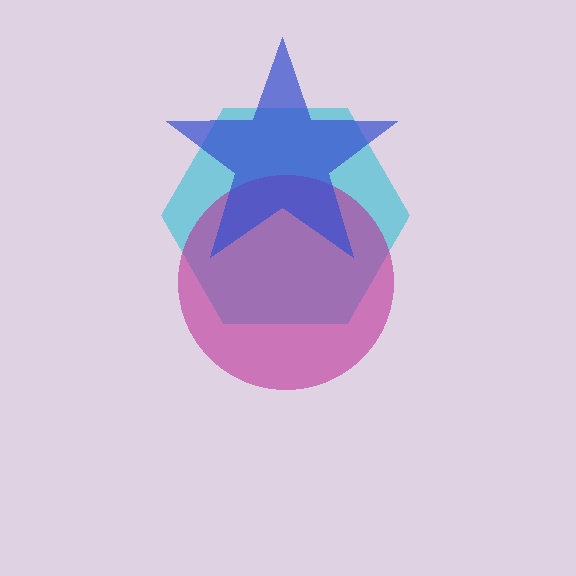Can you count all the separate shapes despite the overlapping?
Yes, there are 3 separate shapes.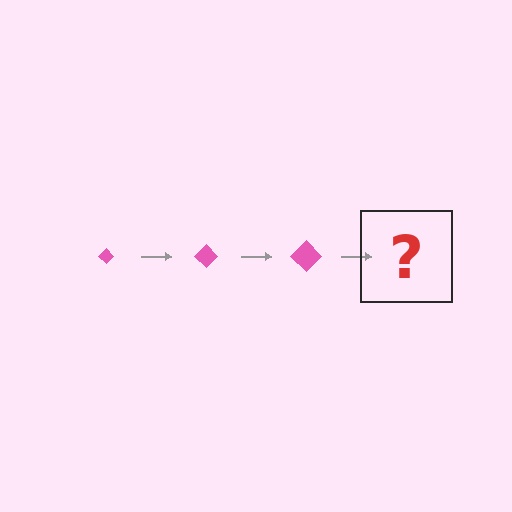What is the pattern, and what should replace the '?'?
The pattern is that the diamond gets progressively larger each step. The '?' should be a pink diamond, larger than the previous one.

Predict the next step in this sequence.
The next step is a pink diamond, larger than the previous one.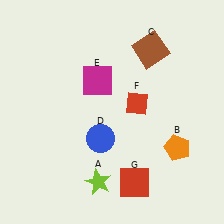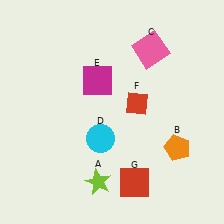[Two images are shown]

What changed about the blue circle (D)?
In Image 1, D is blue. In Image 2, it changed to cyan.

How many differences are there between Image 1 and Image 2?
There are 2 differences between the two images.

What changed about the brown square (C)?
In Image 1, C is brown. In Image 2, it changed to pink.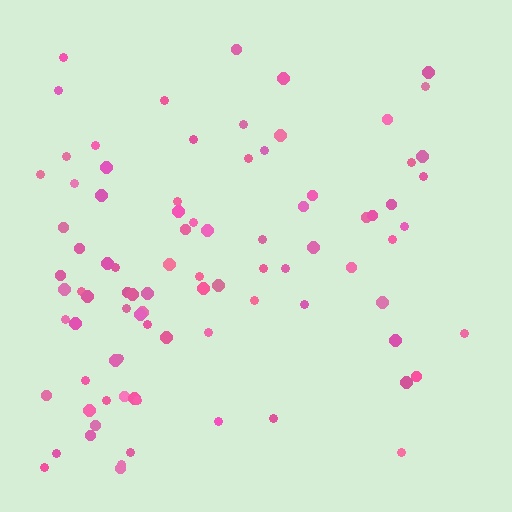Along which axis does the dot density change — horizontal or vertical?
Horizontal.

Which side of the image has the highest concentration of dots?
The left.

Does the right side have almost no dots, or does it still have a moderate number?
Still a moderate number, just noticeably fewer than the left.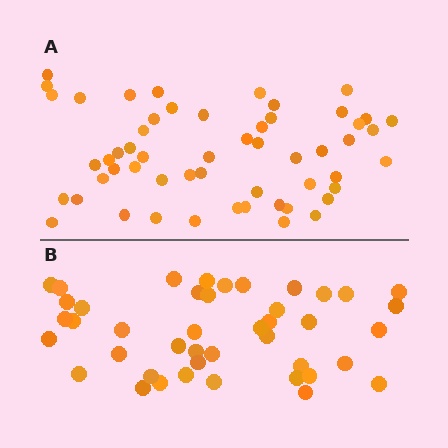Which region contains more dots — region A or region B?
Region A (the top region) has more dots.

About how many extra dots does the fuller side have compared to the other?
Region A has roughly 12 or so more dots than region B.